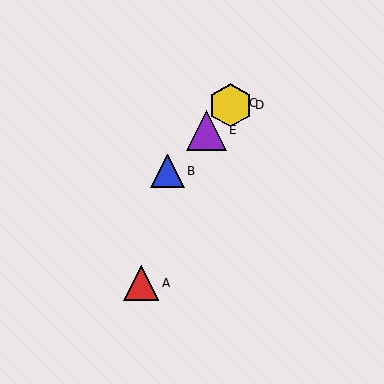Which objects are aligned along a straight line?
Objects B, C, D, E are aligned along a straight line.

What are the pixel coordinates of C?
Object C is at (233, 103).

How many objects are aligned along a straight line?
4 objects (B, C, D, E) are aligned along a straight line.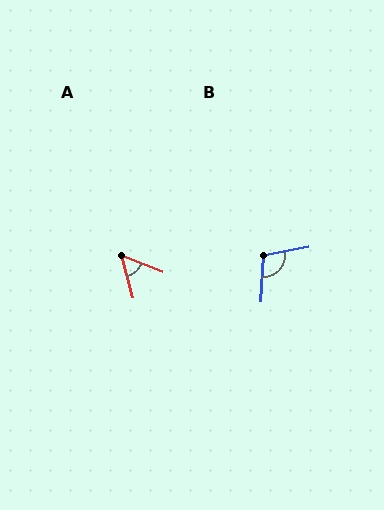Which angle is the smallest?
A, at approximately 52 degrees.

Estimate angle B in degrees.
Approximately 103 degrees.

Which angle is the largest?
B, at approximately 103 degrees.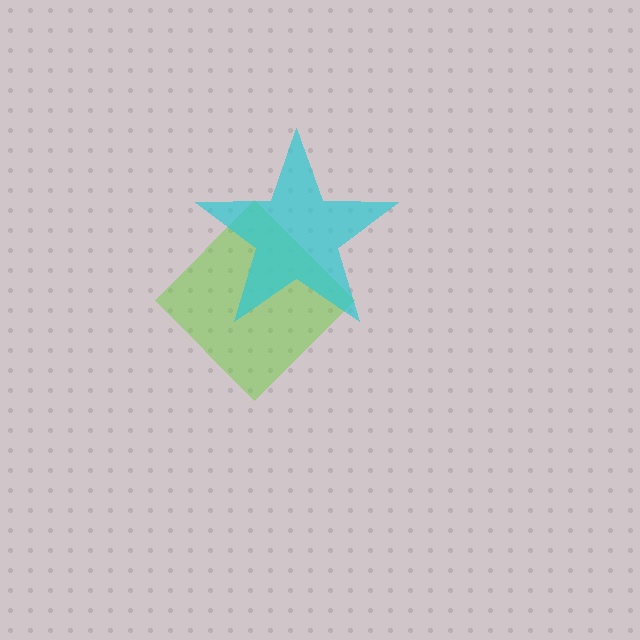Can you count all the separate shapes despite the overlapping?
Yes, there are 2 separate shapes.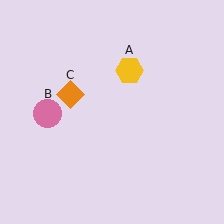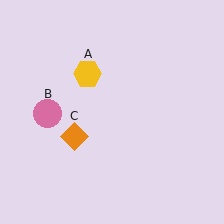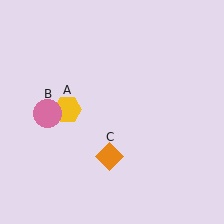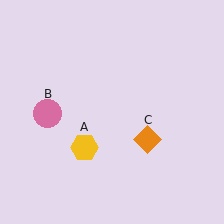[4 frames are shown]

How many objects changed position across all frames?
2 objects changed position: yellow hexagon (object A), orange diamond (object C).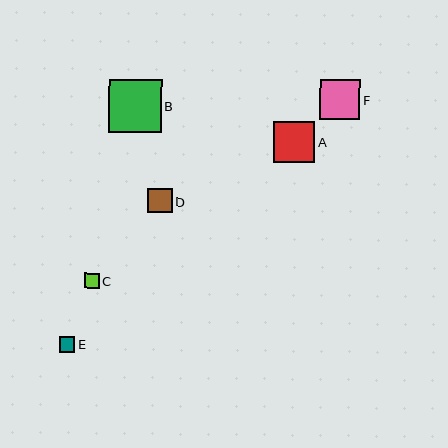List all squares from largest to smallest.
From largest to smallest: B, A, F, D, E, C.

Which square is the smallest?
Square C is the smallest with a size of approximately 15 pixels.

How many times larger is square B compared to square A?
Square B is approximately 1.3 times the size of square A.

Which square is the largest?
Square B is the largest with a size of approximately 53 pixels.